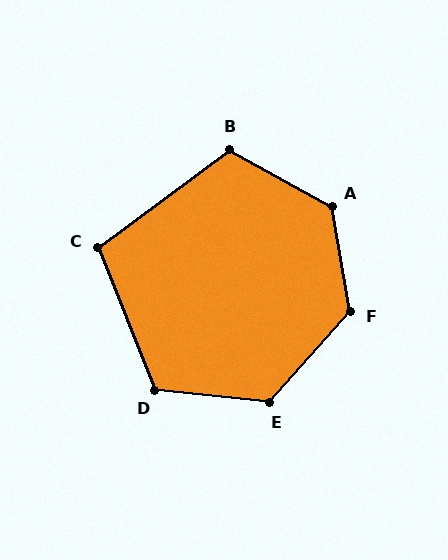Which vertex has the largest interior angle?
A, at approximately 129 degrees.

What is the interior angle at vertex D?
Approximately 118 degrees (obtuse).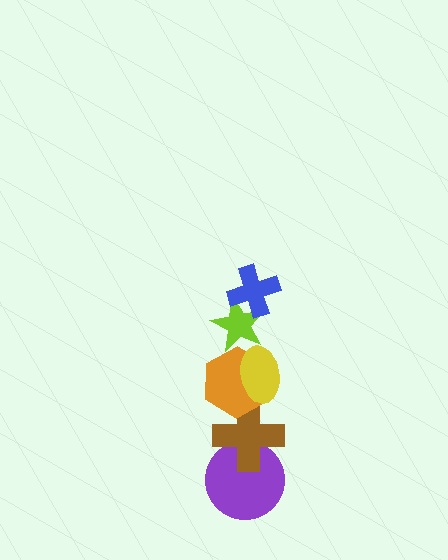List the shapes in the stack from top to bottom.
From top to bottom: the blue cross, the lime star, the yellow ellipse, the orange hexagon, the brown cross, the purple circle.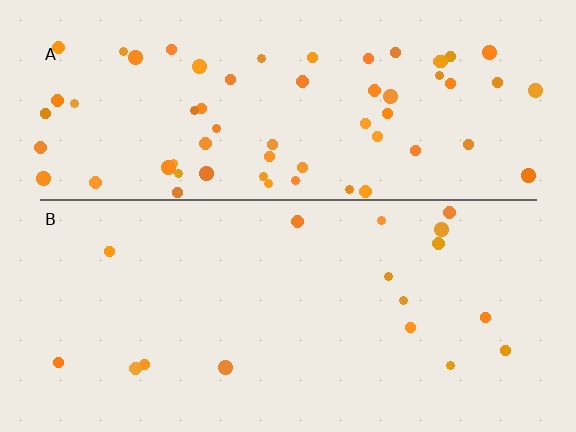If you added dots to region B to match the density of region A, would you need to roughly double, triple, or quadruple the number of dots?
Approximately quadruple.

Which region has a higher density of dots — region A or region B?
A (the top).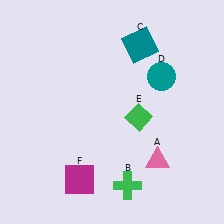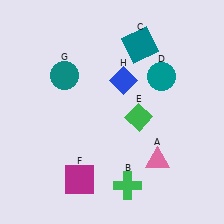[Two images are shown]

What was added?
A teal circle (G), a blue diamond (H) were added in Image 2.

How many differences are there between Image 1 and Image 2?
There are 2 differences between the two images.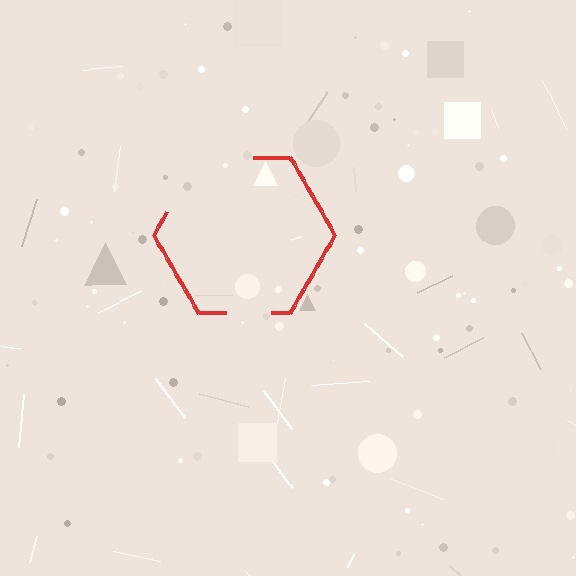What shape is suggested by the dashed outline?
The dashed outline suggests a hexagon.